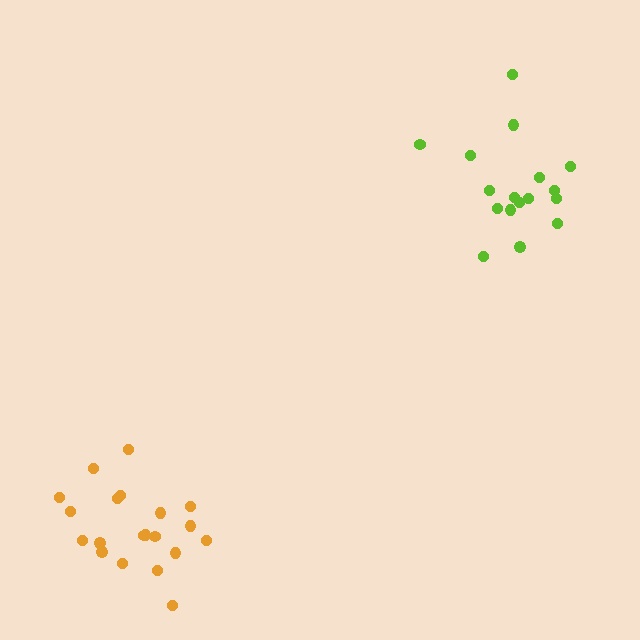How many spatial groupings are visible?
There are 2 spatial groupings.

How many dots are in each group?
Group 1: 17 dots, Group 2: 20 dots (37 total).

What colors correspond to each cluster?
The clusters are colored: lime, orange.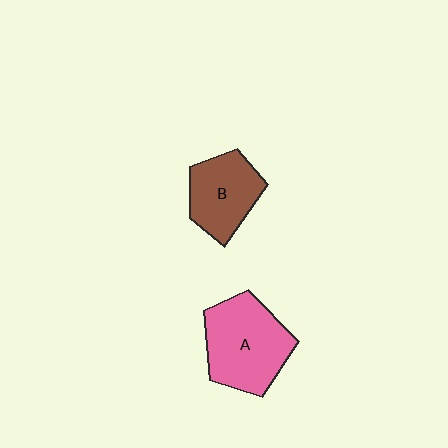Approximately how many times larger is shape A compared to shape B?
Approximately 1.4 times.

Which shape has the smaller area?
Shape B (brown).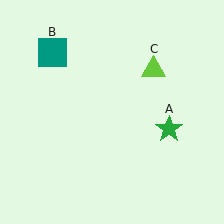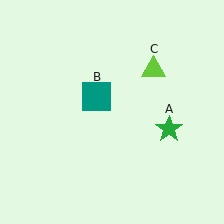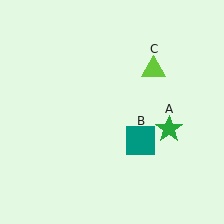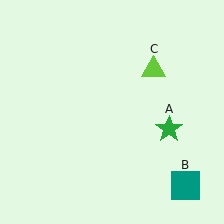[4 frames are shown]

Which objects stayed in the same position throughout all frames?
Green star (object A) and lime triangle (object C) remained stationary.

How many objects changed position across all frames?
1 object changed position: teal square (object B).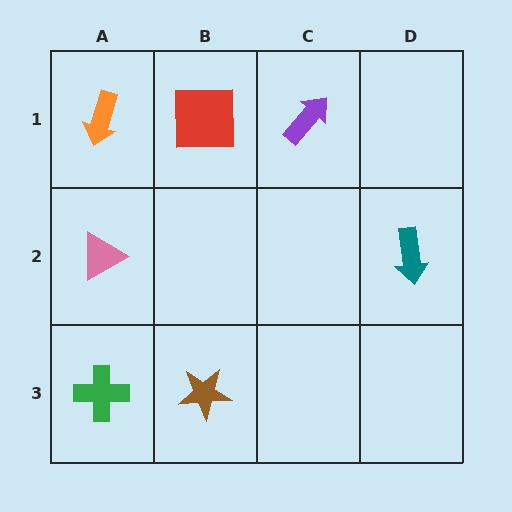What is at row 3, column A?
A green cross.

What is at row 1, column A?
An orange arrow.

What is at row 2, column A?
A pink triangle.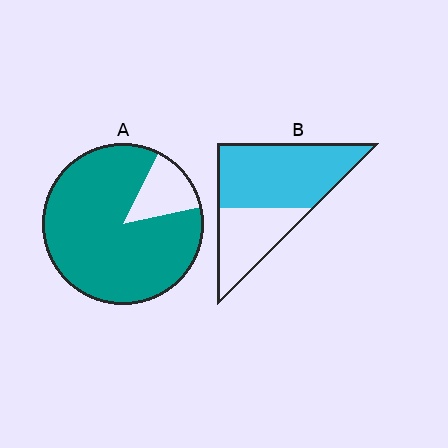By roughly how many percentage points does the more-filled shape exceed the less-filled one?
By roughly 20 percentage points (A over B).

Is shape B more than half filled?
Yes.